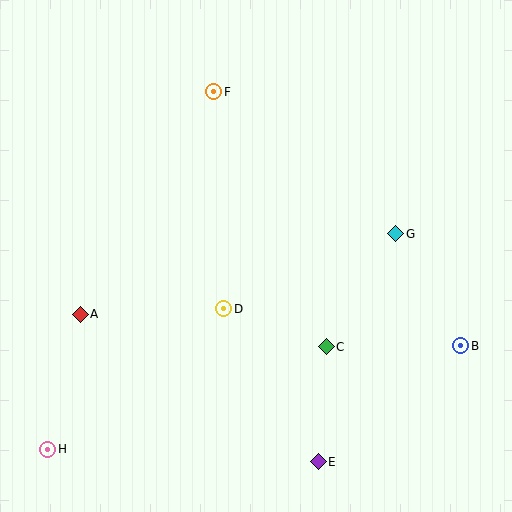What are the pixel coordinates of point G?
Point G is at (396, 234).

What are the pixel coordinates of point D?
Point D is at (224, 309).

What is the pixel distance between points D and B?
The distance between D and B is 239 pixels.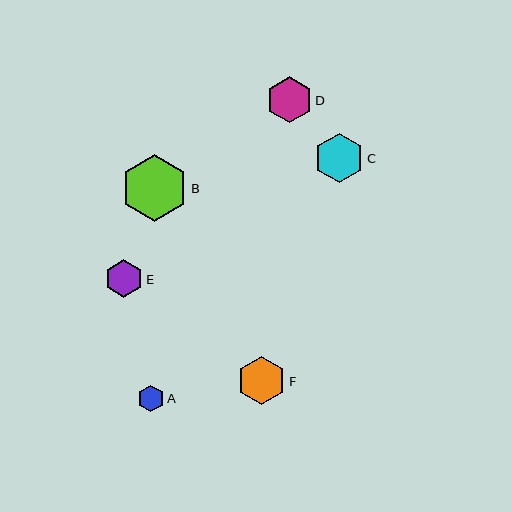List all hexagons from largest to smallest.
From largest to smallest: B, C, F, D, E, A.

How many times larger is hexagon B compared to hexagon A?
Hexagon B is approximately 2.6 times the size of hexagon A.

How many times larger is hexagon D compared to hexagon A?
Hexagon D is approximately 1.8 times the size of hexagon A.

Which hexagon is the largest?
Hexagon B is the largest with a size of approximately 67 pixels.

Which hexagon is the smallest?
Hexagon A is the smallest with a size of approximately 26 pixels.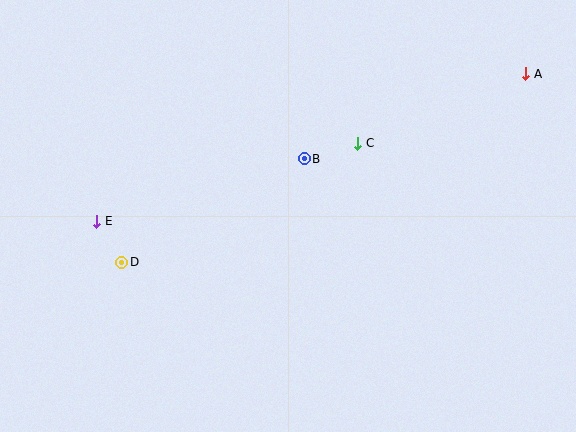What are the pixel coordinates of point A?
Point A is at (526, 74).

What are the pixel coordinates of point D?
Point D is at (122, 262).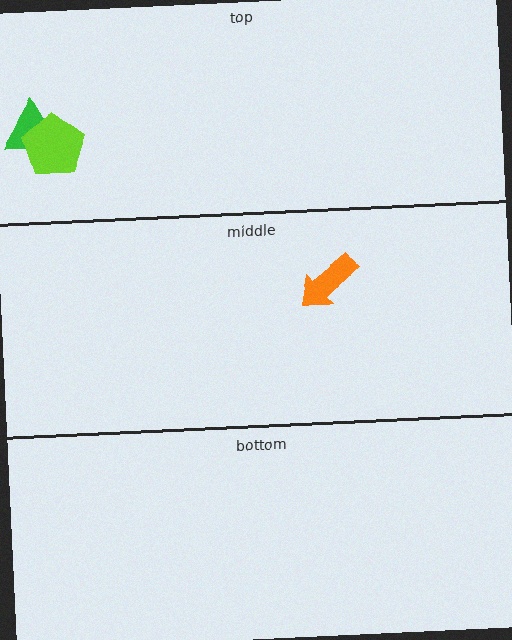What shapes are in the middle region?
The orange arrow.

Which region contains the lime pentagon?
The top region.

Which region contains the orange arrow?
The middle region.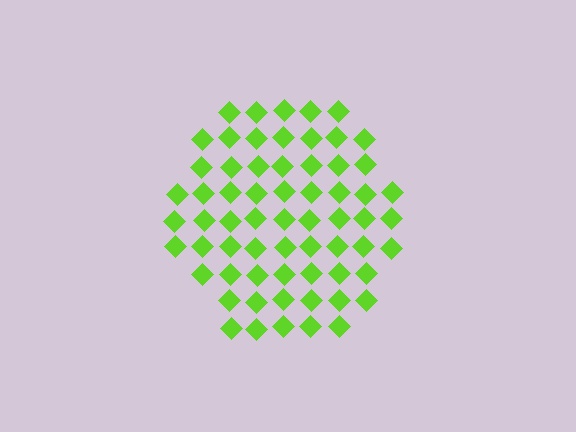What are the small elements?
The small elements are diamonds.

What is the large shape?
The large shape is a hexagon.